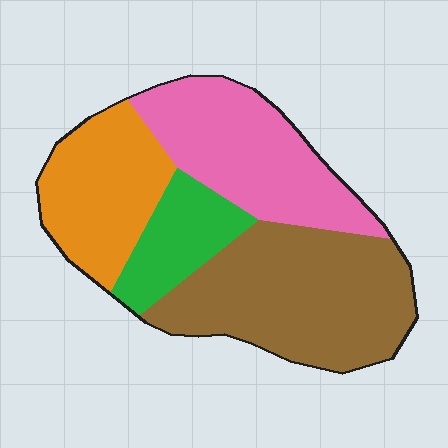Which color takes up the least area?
Green, at roughly 15%.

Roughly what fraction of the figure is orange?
Orange covers roughly 20% of the figure.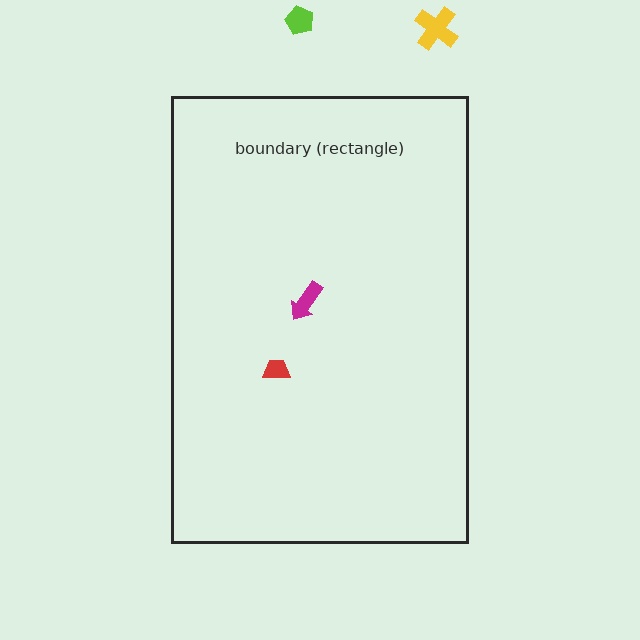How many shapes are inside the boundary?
2 inside, 2 outside.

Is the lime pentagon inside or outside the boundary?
Outside.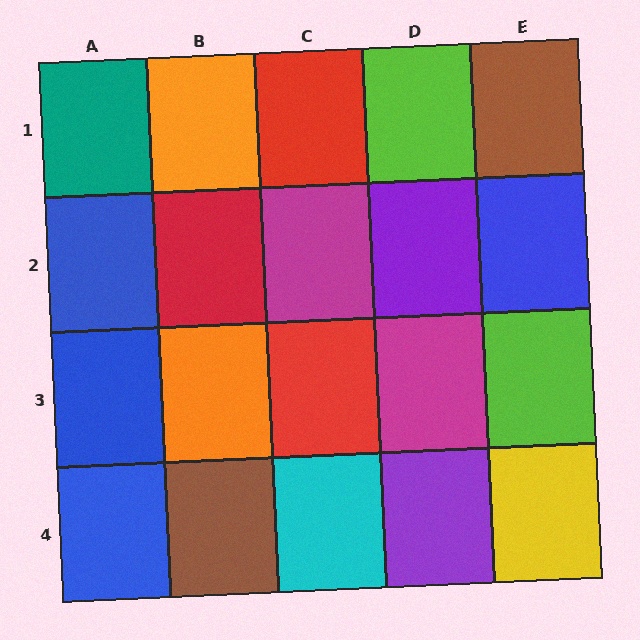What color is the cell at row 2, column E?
Blue.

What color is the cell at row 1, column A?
Teal.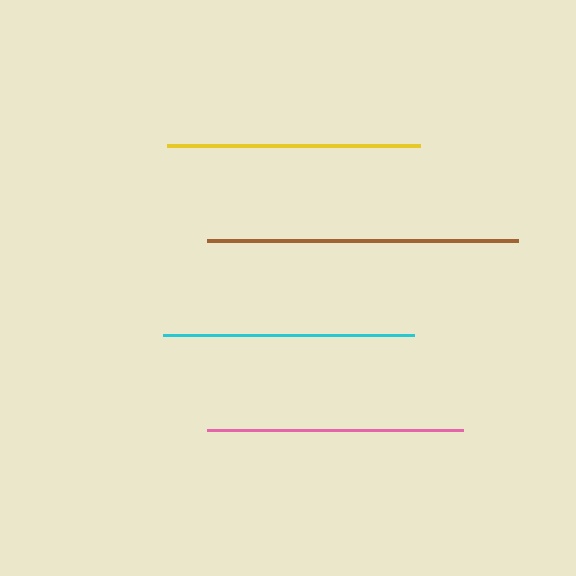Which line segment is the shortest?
The cyan line is the shortest at approximately 251 pixels.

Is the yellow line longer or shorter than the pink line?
The pink line is longer than the yellow line.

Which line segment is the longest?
The brown line is the longest at approximately 311 pixels.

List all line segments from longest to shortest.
From longest to shortest: brown, pink, yellow, cyan.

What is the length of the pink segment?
The pink segment is approximately 256 pixels long.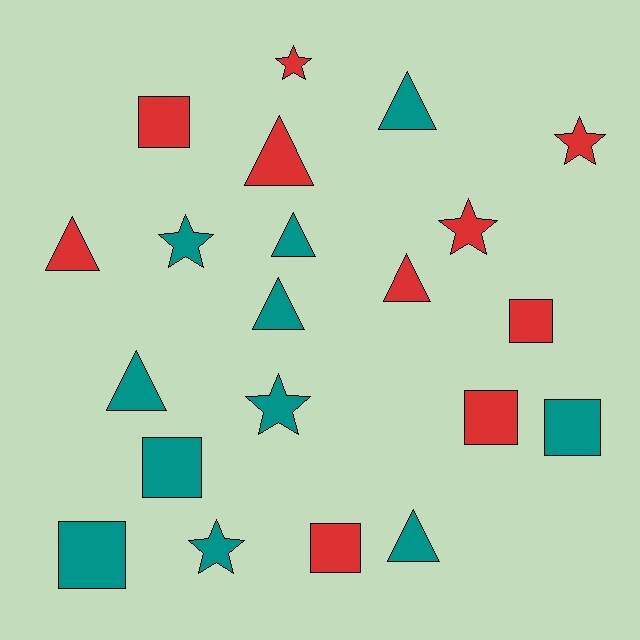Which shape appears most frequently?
Triangle, with 8 objects.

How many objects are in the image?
There are 21 objects.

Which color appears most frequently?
Teal, with 11 objects.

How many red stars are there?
There are 3 red stars.